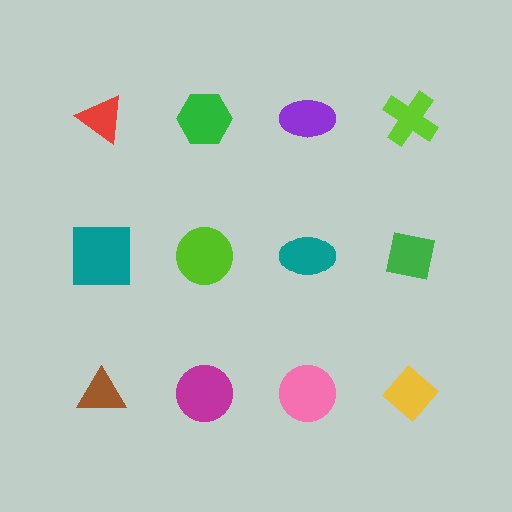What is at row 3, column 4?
A yellow diamond.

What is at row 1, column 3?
A purple ellipse.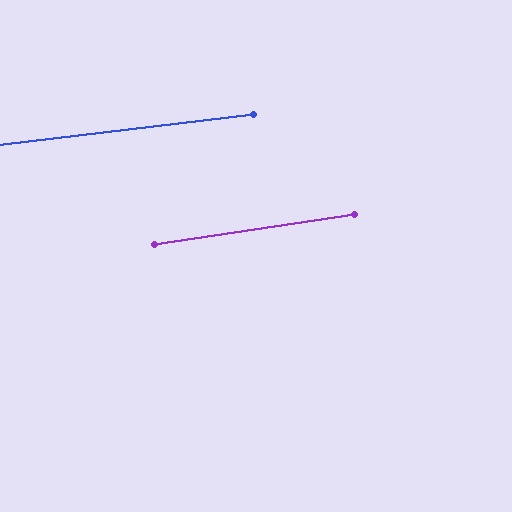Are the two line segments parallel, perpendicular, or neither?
Parallel — their directions differ by only 1.9°.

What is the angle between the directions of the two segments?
Approximately 2 degrees.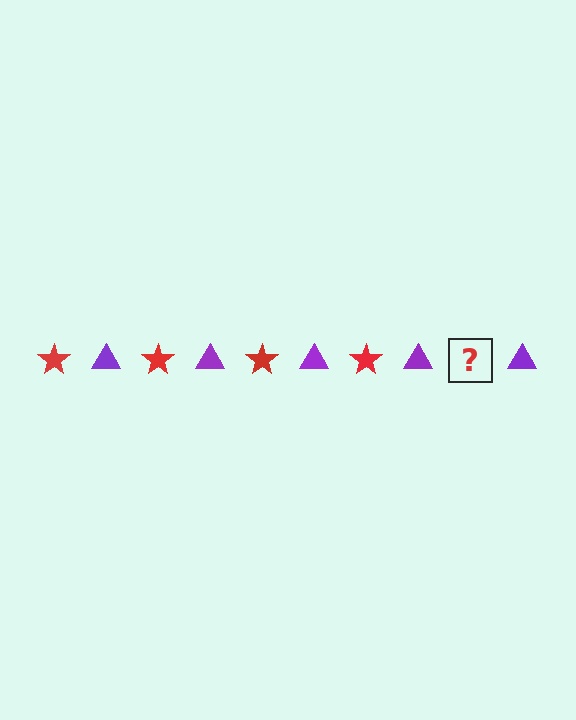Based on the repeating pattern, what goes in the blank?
The blank should be a red star.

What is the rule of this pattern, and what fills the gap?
The rule is that the pattern alternates between red star and purple triangle. The gap should be filled with a red star.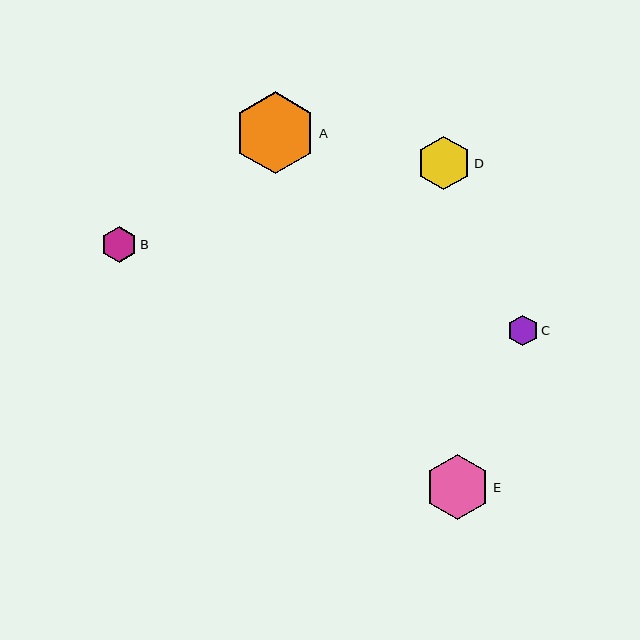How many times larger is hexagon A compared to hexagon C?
Hexagon A is approximately 2.7 times the size of hexagon C.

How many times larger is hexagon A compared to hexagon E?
Hexagon A is approximately 1.3 times the size of hexagon E.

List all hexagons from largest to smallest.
From largest to smallest: A, E, D, B, C.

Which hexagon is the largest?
Hexagon A is the largest with a size of approximately 82 pixels.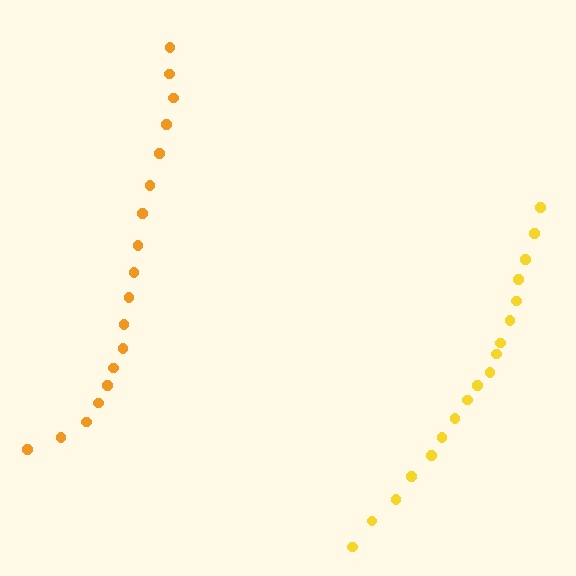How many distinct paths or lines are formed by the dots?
There are 2 distinct paths.